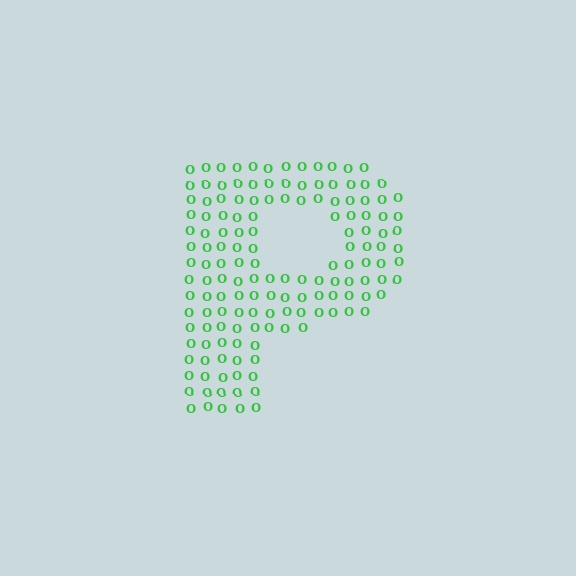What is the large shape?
The large shape is the letter P.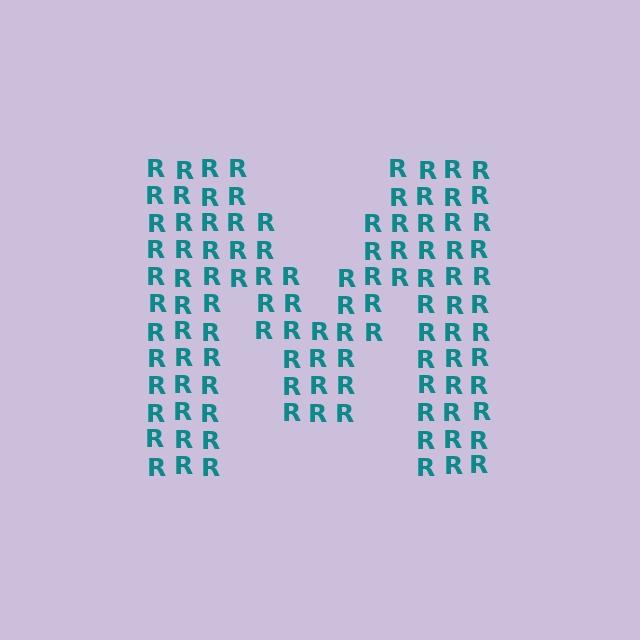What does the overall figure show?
The overall figure shows the letter M.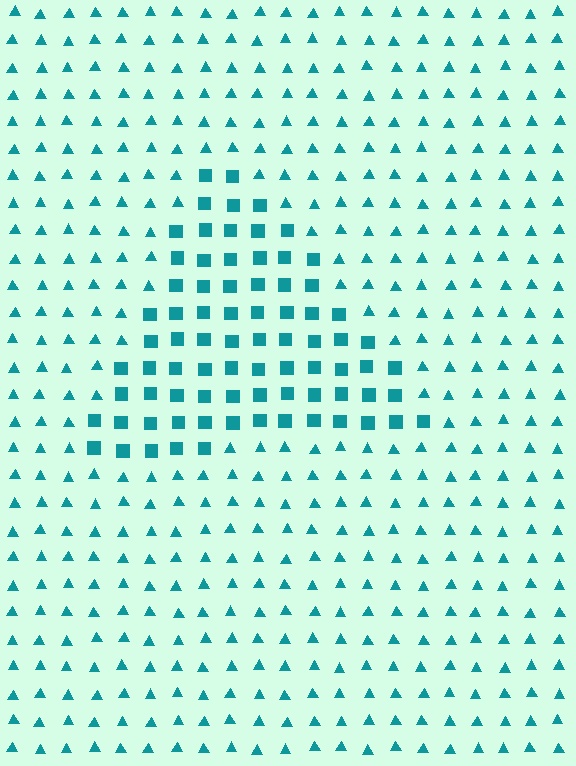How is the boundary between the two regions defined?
The boundary is defined by a change in element shape: squares inside vs. triangles outside. All elements share the same color and spacing.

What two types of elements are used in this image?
The image uses squares inside the triangle region and triangles outside it.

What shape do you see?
I see a triangle.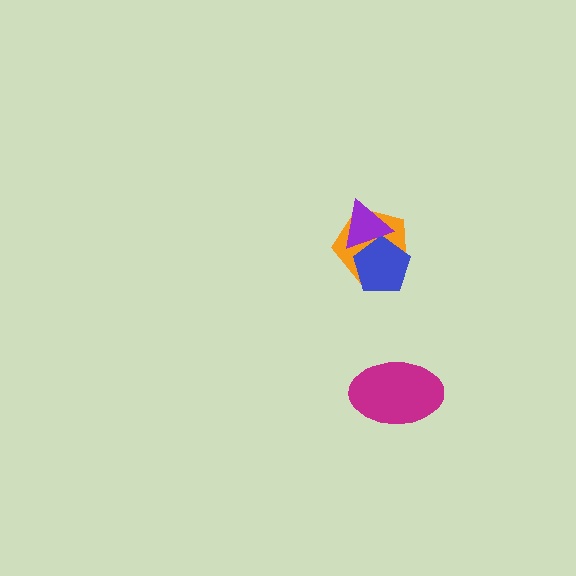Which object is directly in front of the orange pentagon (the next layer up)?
The blue pentagon is directly in front of the orange pentagon.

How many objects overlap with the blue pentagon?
2 objects overlap with the blue pentagon.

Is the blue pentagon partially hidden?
Yes, it is partially covered by another shape.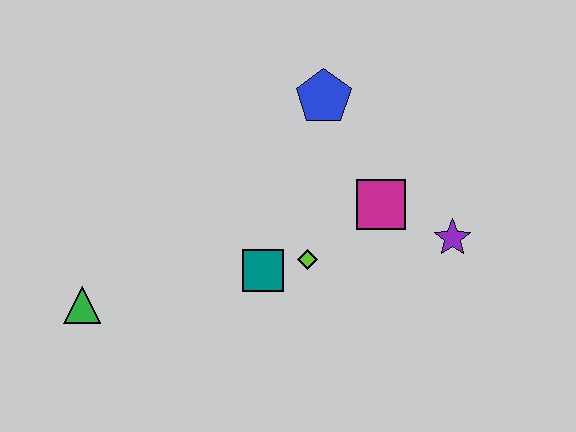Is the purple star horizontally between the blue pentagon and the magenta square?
No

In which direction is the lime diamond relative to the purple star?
The lime diamond is to the left of the purple star.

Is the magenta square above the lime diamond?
Yes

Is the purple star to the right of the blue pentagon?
Yes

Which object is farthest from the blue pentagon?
The green triangle is farthest from the blue pentagon.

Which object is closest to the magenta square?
The purple star is closest to the magenta square.